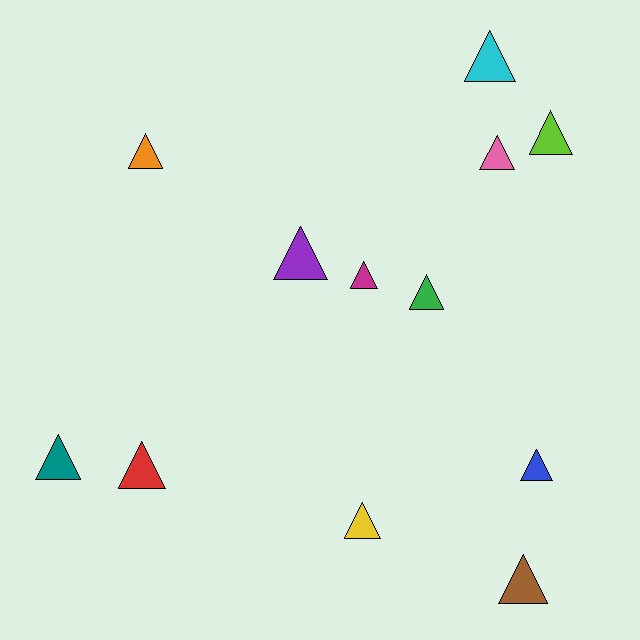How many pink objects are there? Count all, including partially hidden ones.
There is 1 pink object.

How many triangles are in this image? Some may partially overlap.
There are 12 triangles.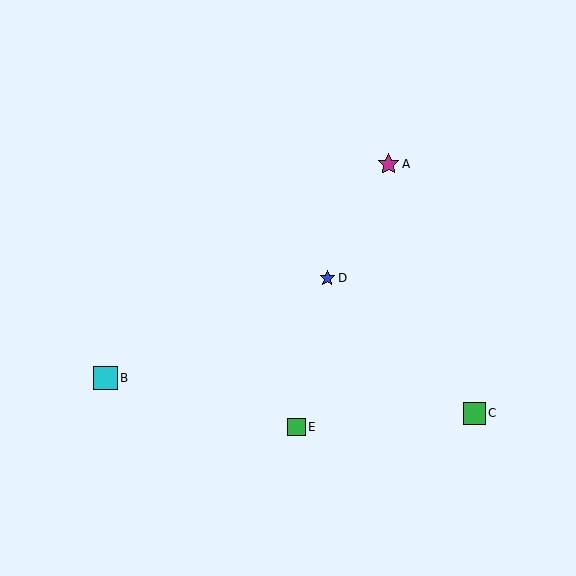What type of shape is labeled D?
Shape D is a blue star.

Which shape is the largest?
The cyan square (labeled B) is the largest.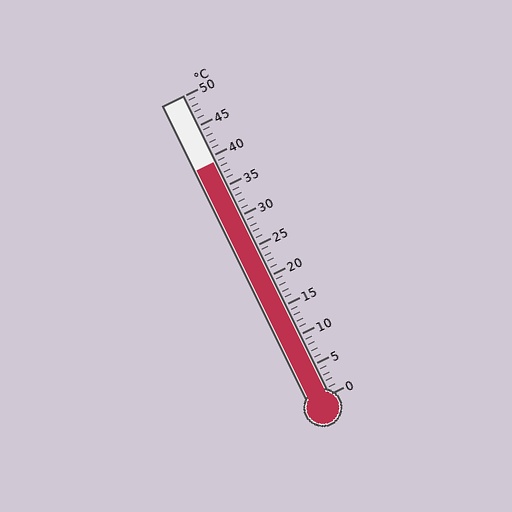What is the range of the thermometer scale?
The thermometer scale ranges from 0°C to 50°C.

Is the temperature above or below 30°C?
The temperature is above 30°C.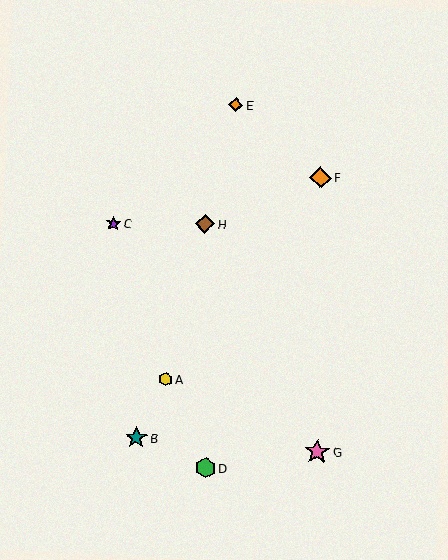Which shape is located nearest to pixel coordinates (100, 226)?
The purple star (labeled C) at (113, 224) is nearest to that location.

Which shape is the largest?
The pink star (labeled G) is the largest.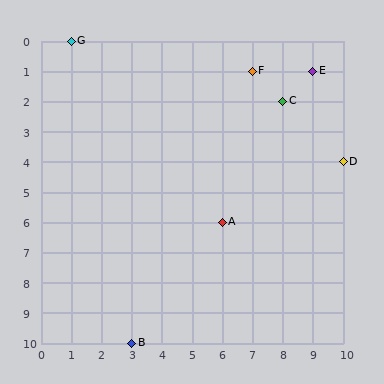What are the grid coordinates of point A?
Point A is at grid coordinates (6, 6).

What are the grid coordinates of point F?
Point F is at grid coordinates (7, 1).